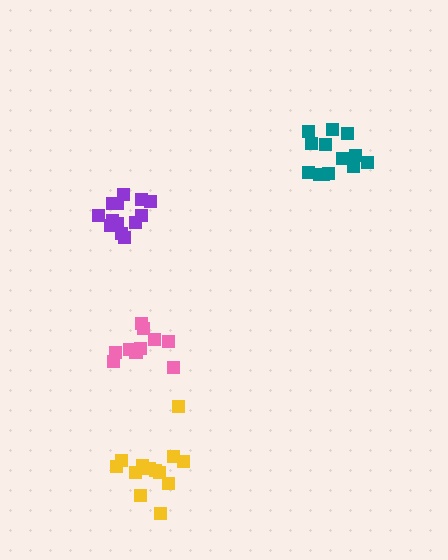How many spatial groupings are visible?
There are 4 spatial groupings.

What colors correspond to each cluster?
The clusters are colored: purple, teal, yellow, pink.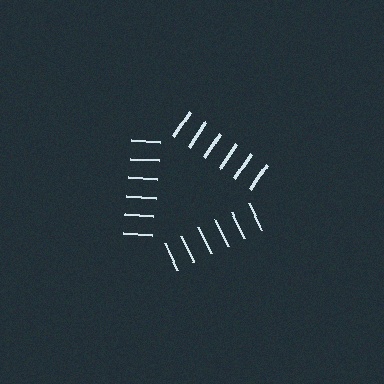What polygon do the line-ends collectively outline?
An illusory triangle — the line segments terminate on its edges but no continuous stroke is drawn.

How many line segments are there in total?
18 — 6 along each of the 3 edges.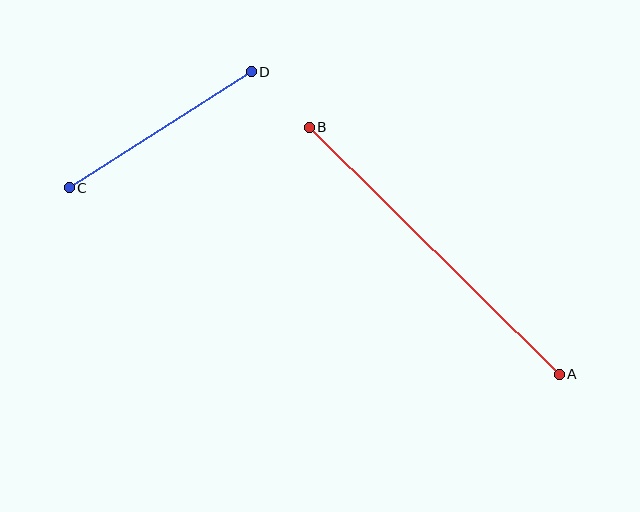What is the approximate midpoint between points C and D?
The midpoint is at approximately (160, 130) pixels.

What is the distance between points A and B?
The distance is approximately 351 pixels.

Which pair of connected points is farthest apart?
Points A and B are farthest apart.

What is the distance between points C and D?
The distance is approximately 216 pixels.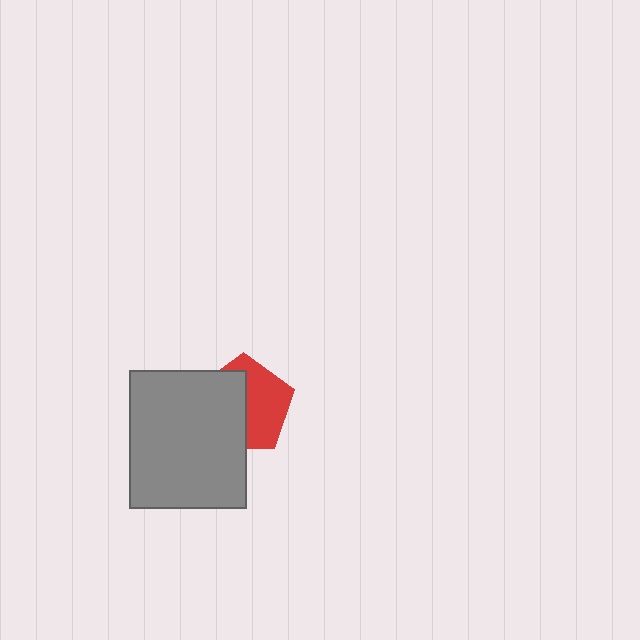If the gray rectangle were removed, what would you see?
You would see the complete red pentagon.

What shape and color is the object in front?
The object in front is a gray rectangle.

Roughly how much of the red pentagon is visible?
About half of it is visible (roughly 49%).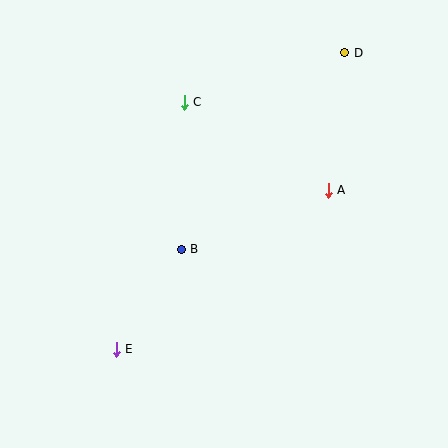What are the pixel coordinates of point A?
Point A is at (328, 190).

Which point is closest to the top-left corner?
Point C is closest to the top-left corner.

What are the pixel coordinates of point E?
Point E is at (116, 349).